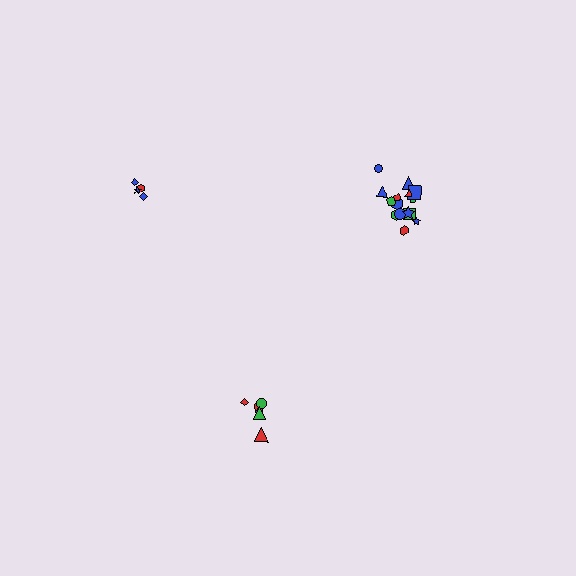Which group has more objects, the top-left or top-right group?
The top-right group.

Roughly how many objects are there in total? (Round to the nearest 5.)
Roughly 25 objects in total.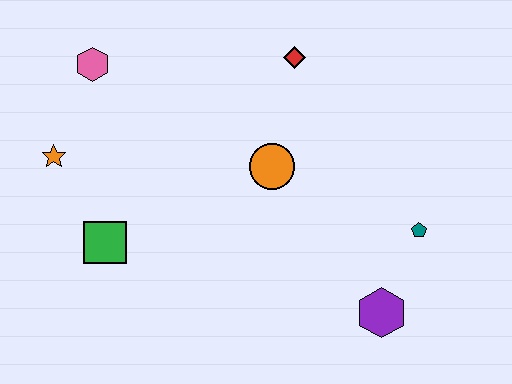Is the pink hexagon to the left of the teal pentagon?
Yes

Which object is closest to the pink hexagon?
The orange star is closest to the pink hexagon.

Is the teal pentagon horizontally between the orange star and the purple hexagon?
No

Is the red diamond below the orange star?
No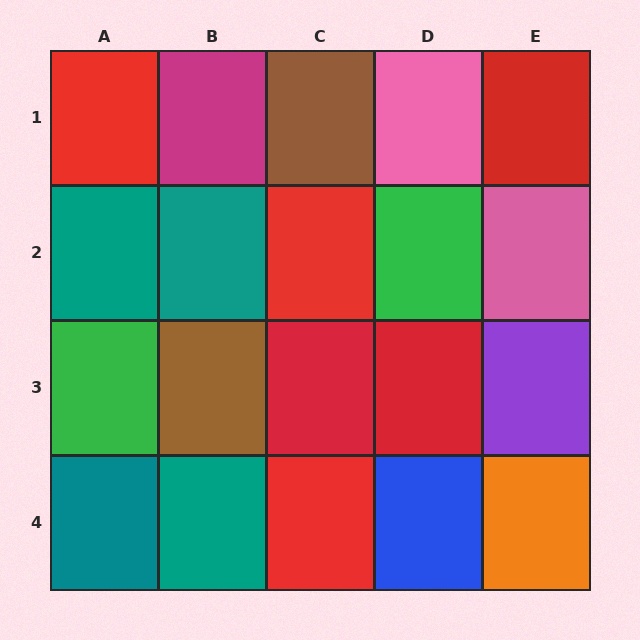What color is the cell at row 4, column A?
Teal.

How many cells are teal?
4 cells are teal.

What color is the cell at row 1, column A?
Red.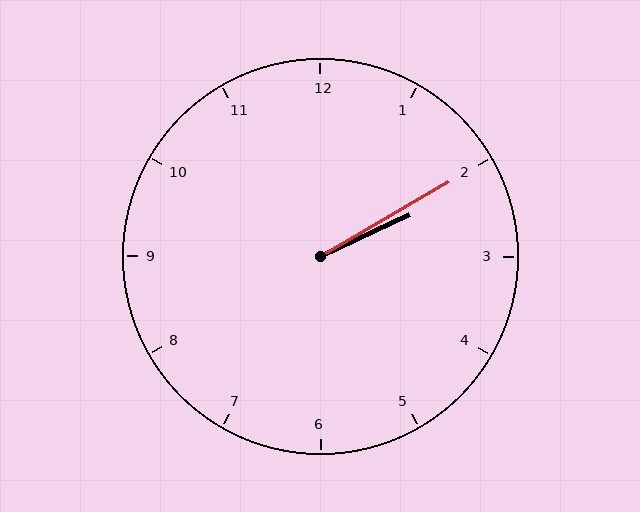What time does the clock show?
2:10.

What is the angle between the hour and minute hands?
Approximately 5 degrees.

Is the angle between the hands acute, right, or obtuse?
It is acute.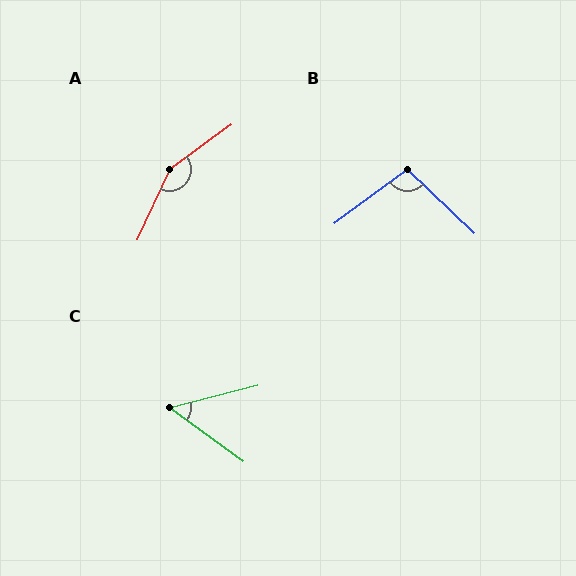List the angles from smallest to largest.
C (51°), B (100°), A (151°).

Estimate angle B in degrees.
Approximately 100 degrees.